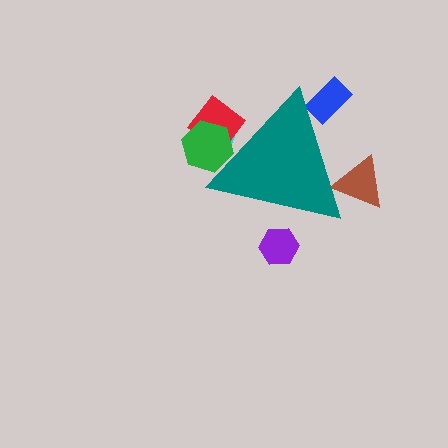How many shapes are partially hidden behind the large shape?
6 shapes are partially hidden.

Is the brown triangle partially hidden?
Yes, the brown triangle is partially hidden behind the teal triangle.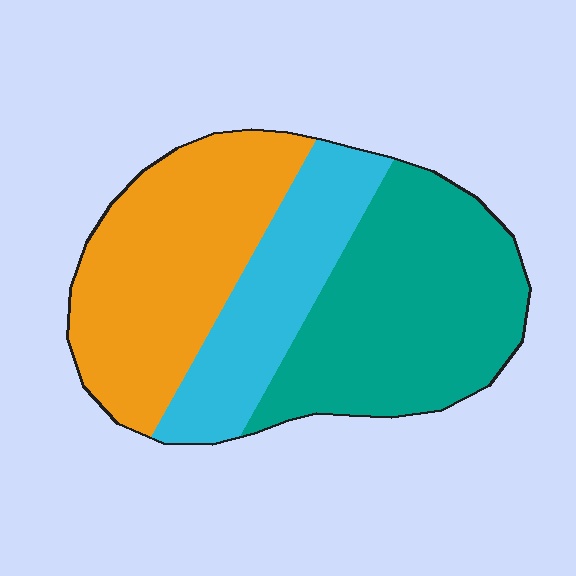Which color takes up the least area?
Cyan, at roughly 25%.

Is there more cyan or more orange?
Orange.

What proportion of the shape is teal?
Teal covers about 40% of the shape.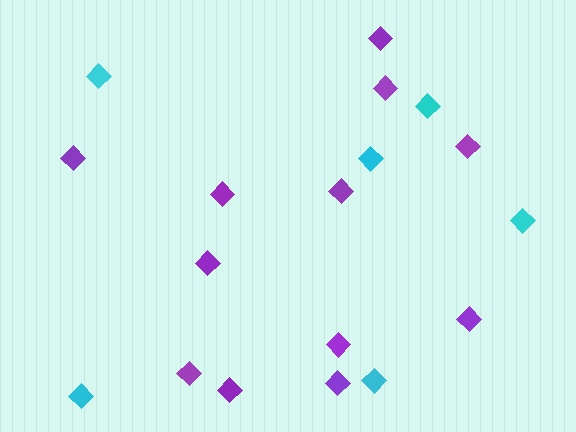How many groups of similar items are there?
There are 2 groups: one group of cyan diamonds (6) and one group of purple diamonds (12).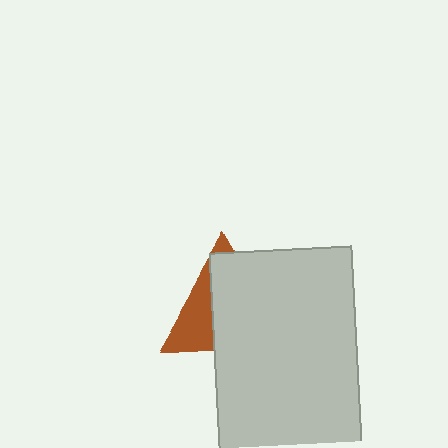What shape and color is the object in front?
The object in front is a light gray rectangle.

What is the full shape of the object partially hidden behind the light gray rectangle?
The partially hidden object is a brown triangle.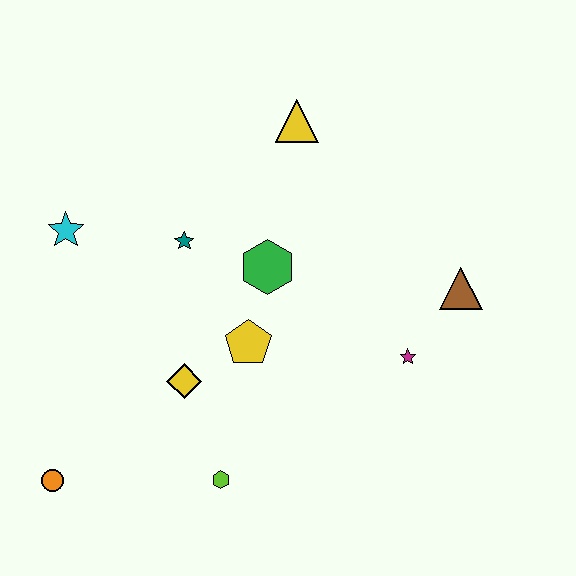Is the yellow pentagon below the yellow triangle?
Yes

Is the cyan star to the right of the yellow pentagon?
No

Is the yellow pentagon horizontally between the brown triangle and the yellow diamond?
Yes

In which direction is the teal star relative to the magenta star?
The teal star is to the left of the magenta star.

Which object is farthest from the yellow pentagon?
The orange circle is farthest from the yellow pentagon.